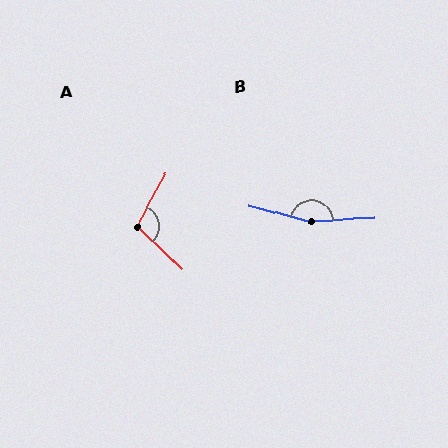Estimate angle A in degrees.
Approximately 106 degrees.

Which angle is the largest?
B, at approximately 162 degrees.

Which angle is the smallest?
A, at approximately 106 degrees.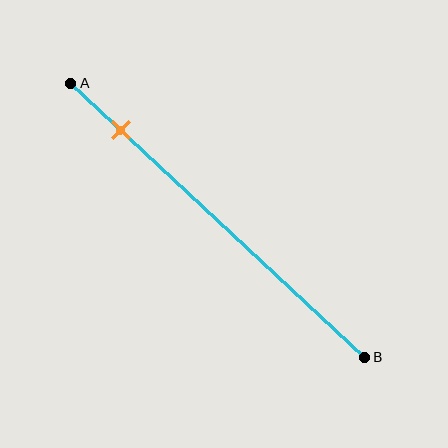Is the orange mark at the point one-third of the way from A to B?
No, the mark is at about 15% from A, not at the 33% one-third point.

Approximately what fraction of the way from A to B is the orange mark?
The orange mark is approximately 15% of the way from A to B.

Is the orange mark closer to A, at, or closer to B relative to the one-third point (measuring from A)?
The orange mark is closer to point A than the one-third point of segment AB.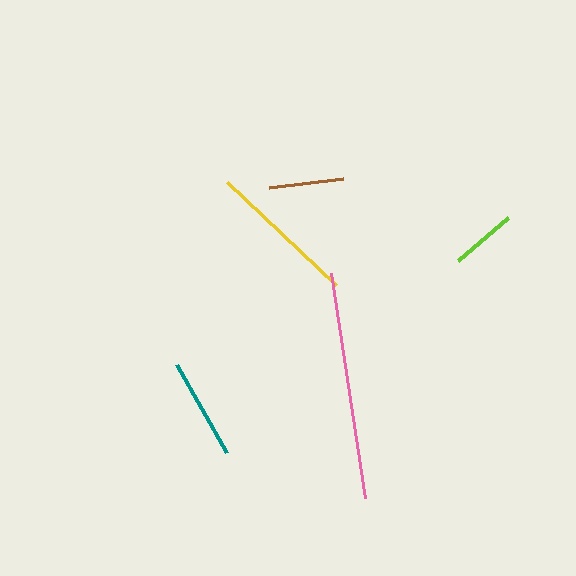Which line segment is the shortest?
The lime line is the shortest at approximately 66 pixels.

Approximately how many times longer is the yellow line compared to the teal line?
The yellow line is approximately 1.5 times the length of the teal line.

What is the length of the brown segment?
The brown segment is approximately 74 pixels long.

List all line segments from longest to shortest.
From longest to shortest: pink, yellow, teal, brown, lime.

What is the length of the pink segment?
The pink segment is approximately 228 pixels long.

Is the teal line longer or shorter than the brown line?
The teal line is longer than the brown line.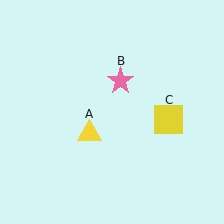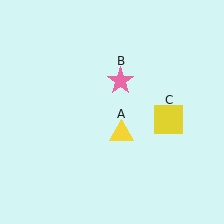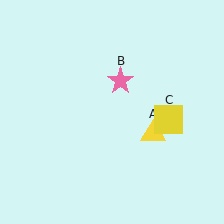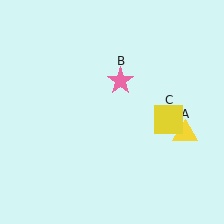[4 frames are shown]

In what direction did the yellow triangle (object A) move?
The yellow triangle (object A) moved right.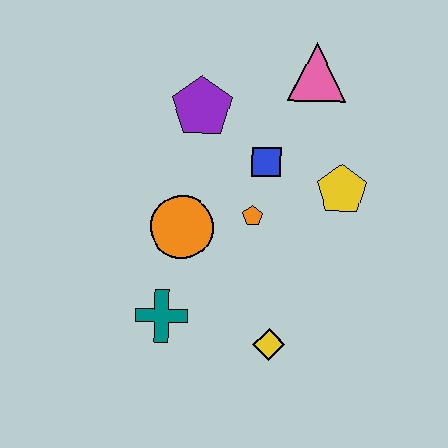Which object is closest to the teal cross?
The orange circle is closest to the teal cross.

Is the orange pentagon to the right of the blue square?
No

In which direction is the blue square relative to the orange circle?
The blue square is to the right of the orange circle.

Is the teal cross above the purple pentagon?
No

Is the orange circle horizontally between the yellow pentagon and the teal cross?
Yes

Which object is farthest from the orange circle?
The pink triangle is farthest from the orange circle.